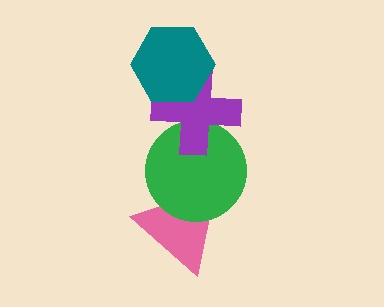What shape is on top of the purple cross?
The teal hexagon is on top of the purple cross.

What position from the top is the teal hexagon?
The teal hexagon is 1st from the top.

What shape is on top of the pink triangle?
The green circle is on top of the pink triangle.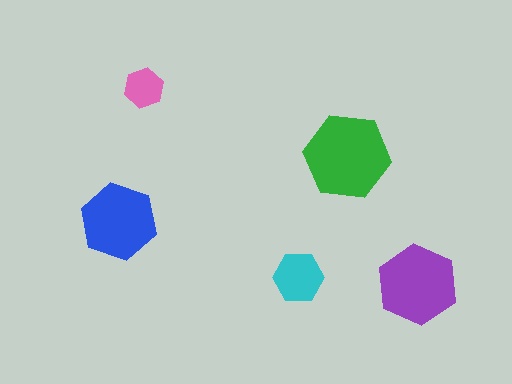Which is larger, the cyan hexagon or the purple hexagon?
The purple one.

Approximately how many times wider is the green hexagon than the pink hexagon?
About 2 times wider.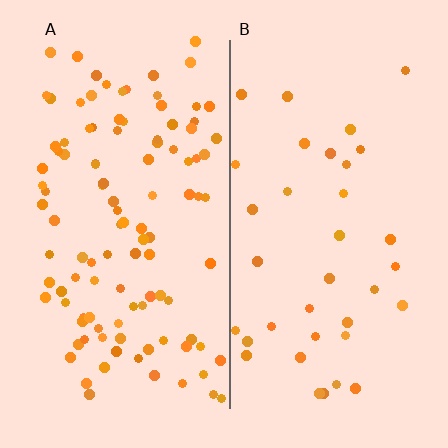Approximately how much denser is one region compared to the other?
Approximately 3.0× — region A over region B.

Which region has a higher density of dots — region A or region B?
A (the left).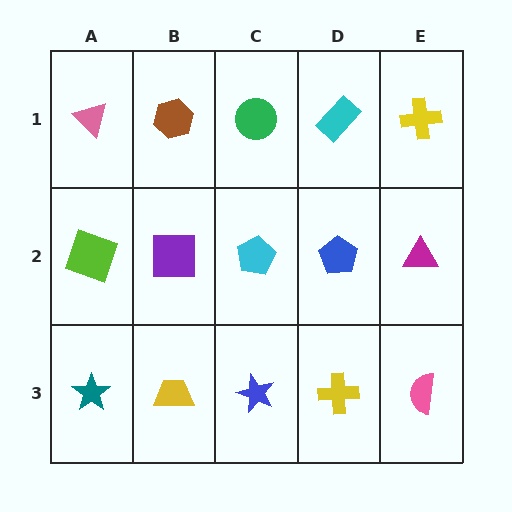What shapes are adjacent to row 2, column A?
A pink triangle (row 1, column A), a teal star (row 3, column A), a purple square (row 2, column B).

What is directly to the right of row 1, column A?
A brown hexagon.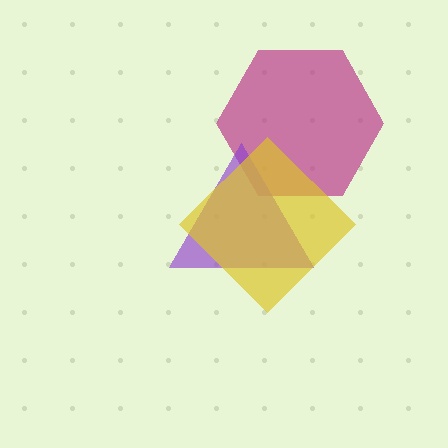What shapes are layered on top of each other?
The layered shapes are: a magenta hexagon, a purple triangle, a yellow diamond.